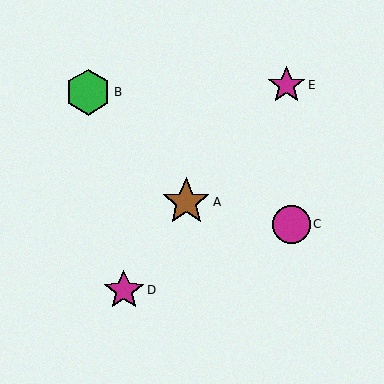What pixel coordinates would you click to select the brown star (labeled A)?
Click at (186, 202) to select the brown star A.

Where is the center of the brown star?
The center of the brown star is at (186, 202).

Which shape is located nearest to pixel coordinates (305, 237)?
The magenta circle (labeled C) at (292, 224) is nearest to that location.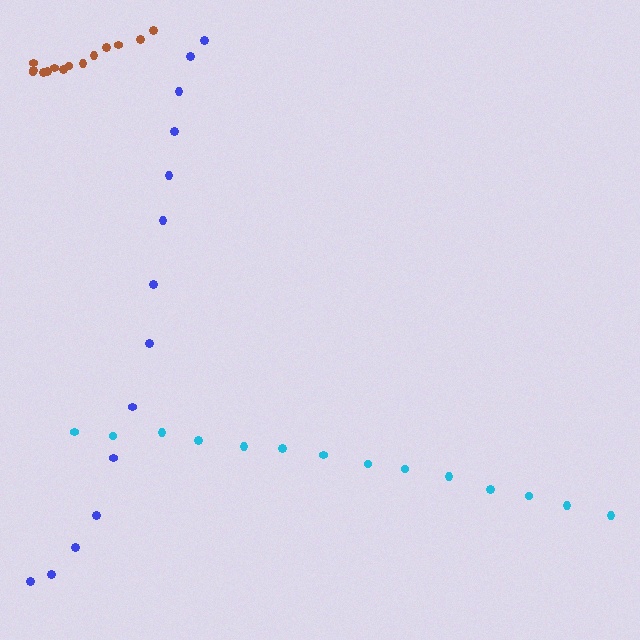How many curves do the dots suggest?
There are 3 distinct paths.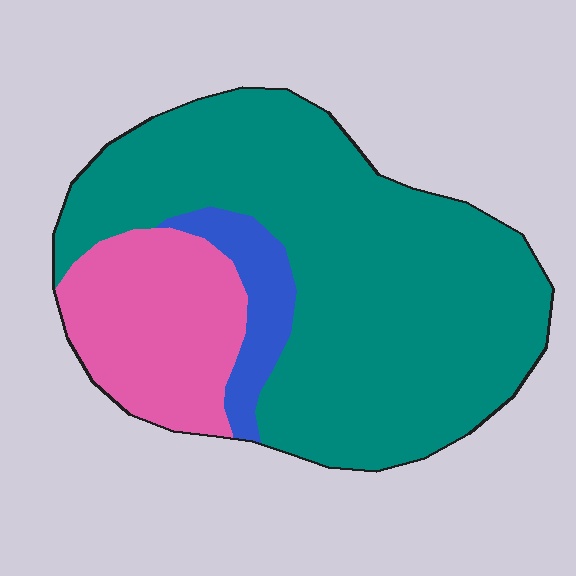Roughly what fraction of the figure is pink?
Pink covers roughly 20% of the figure.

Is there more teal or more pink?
Teal.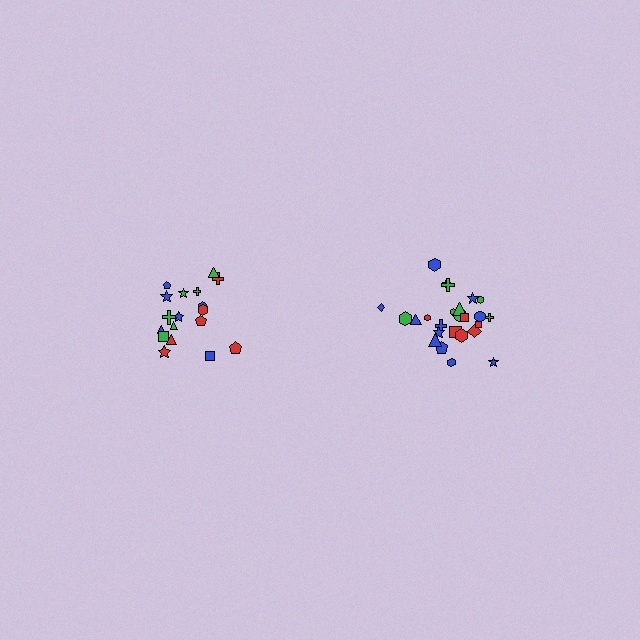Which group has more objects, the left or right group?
The right group.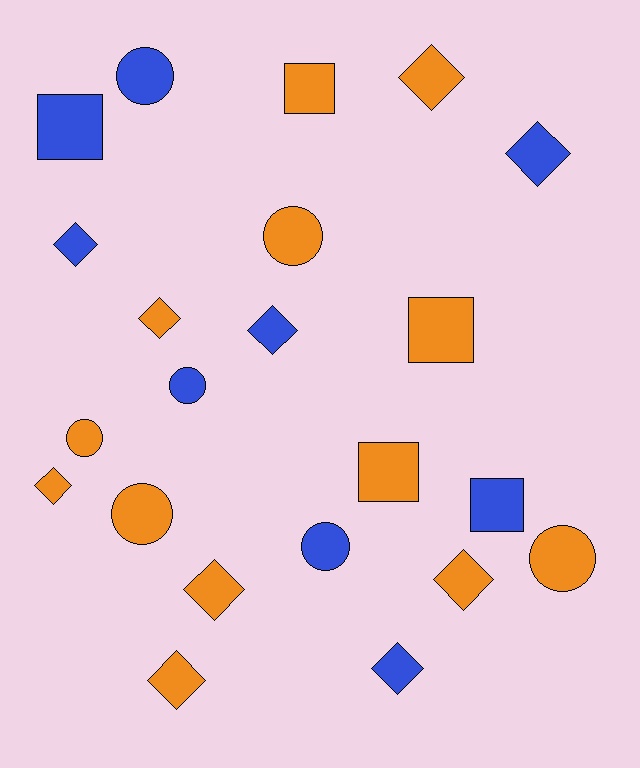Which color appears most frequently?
Orange, with 13 objects.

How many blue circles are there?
There are 3 blue circles.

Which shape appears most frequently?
Diamond, with 10 objects.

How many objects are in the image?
There are 22 objects.